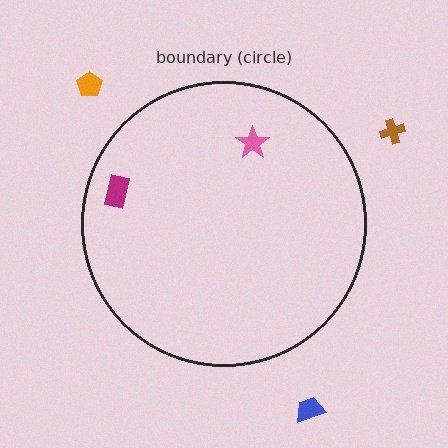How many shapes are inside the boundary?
2 inside, 3 outside.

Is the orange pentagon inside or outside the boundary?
Outside.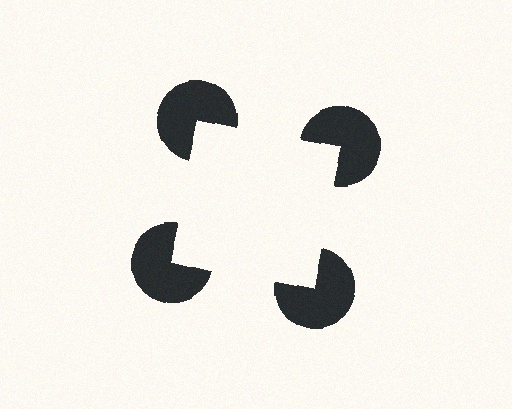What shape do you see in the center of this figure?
An illusory square — its edges are inferred from the aligned wedge cuts in the pac-man discs, not physically drawn.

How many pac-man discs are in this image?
There are 4 — one at each vertex of the illusory square.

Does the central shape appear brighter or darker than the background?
It typically appears slightly brighter than the background, even though no actual brightness change is drawn.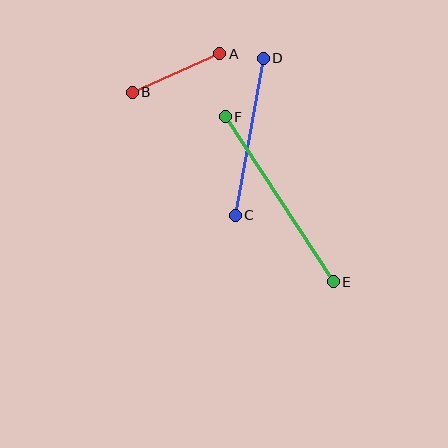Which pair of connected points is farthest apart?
Points E and F are farthest apart.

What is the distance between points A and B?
The distance is approximately 95 pixels.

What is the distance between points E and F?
The distance is approximately 197 pixels.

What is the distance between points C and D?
The distance is approximately 159 pixels.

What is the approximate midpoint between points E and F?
The midpoint is at approximately (279, 199) pixels.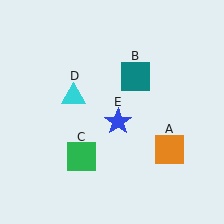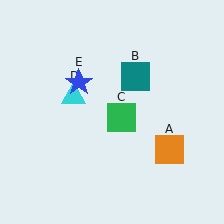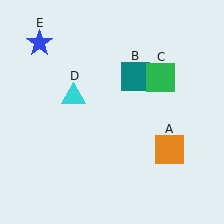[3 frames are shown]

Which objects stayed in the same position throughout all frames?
Orange square (object A) and teal square (object B) and cyan triangle (object D) remained stationary.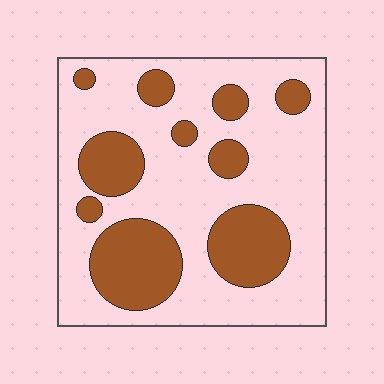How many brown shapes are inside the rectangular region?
10.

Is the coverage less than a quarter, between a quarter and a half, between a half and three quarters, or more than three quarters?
Between a quarter and a half.